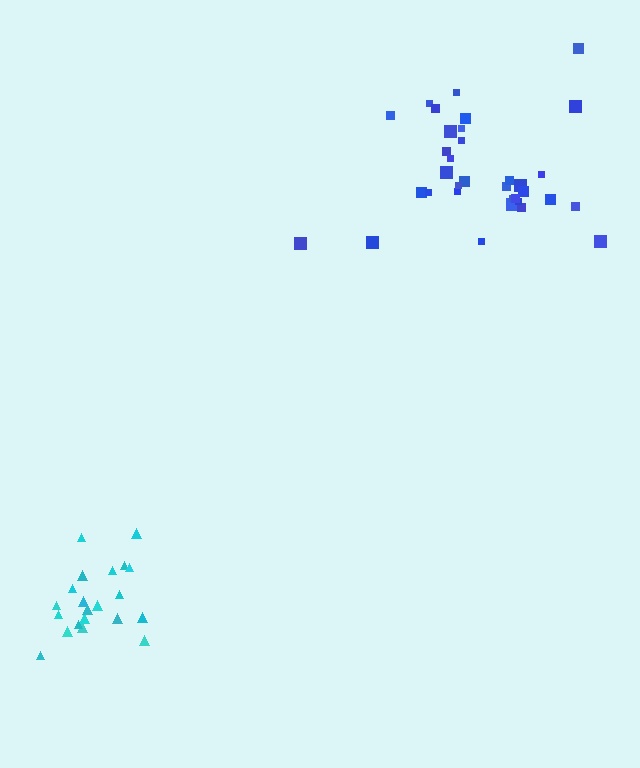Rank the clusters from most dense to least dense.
cyan, blue.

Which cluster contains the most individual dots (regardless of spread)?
Blue (34).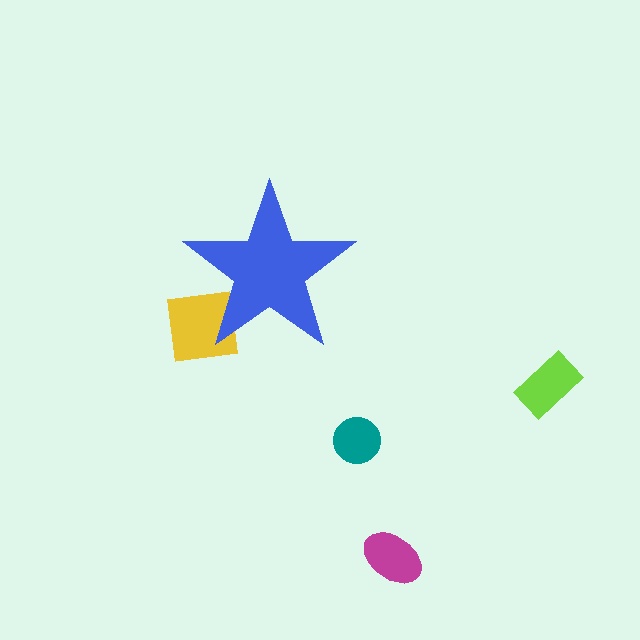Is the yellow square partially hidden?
Yes, the yellow square is partially hidden behind the blue star.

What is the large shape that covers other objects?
A blue star.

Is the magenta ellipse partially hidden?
No, the magenta ellipse is fully visible.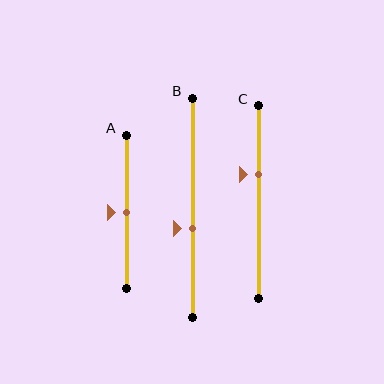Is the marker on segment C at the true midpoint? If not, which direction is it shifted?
No, the marker on segment C is shifted upward by about 14% of the segment length.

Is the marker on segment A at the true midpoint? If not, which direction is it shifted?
Yes, the marker on segment A is at the true midpoint.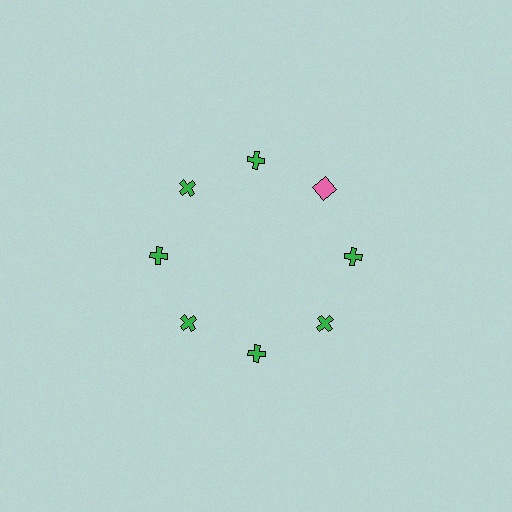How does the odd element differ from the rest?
It differs in both color (pink instead of green) and shape (square instead of cross).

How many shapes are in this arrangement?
There are 8 shapes arranged in a ring pattern.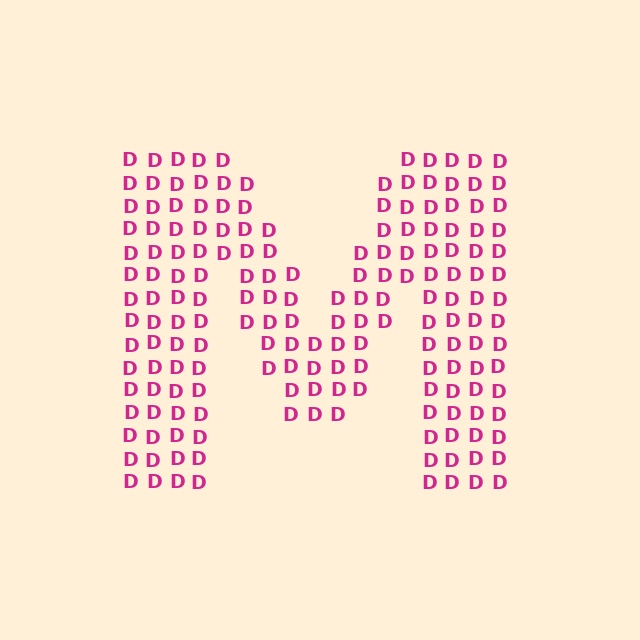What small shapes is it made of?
It is made of small letter D's.